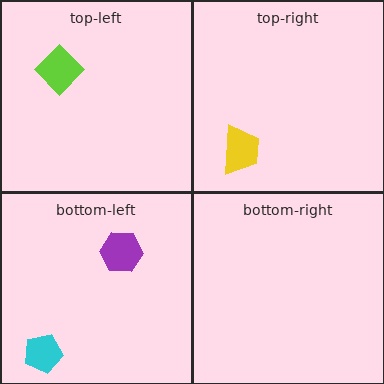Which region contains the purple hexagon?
The bottom-left region.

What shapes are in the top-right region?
The yellow trapezoid.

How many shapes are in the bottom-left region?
2.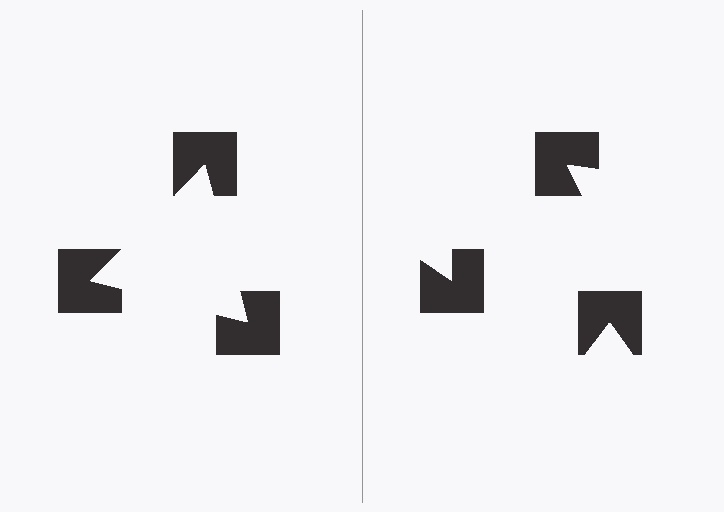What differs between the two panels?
The notched squares are positioned identically on both sides; only the wedge orientations differ. On the left they align to a triangle; on the right they are misaligned.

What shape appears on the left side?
An illusory triangle.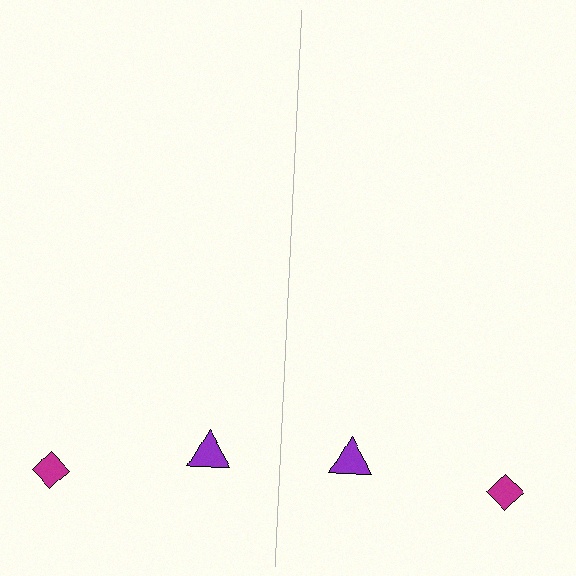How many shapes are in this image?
There are 4 shapes in this image.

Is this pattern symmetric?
Yes, this pattern has bilateral (reflection) symmetry.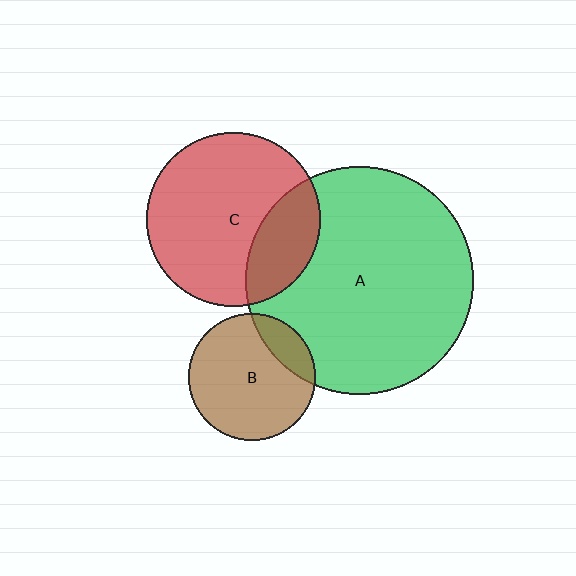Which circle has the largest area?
Circle A (green).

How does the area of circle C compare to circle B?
Approximately 1.9 times.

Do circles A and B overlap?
Yes.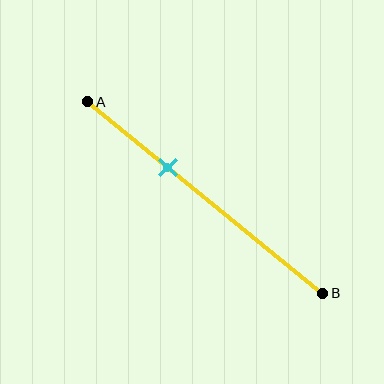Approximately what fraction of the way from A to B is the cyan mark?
The cyan mark is approximately 35% of the way from A to B.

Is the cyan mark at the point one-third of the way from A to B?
Yes, the mark is approximately at the one-third point.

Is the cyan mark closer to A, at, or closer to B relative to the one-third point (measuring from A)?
The cyan mark is approximately at the one-third point of segment AB.